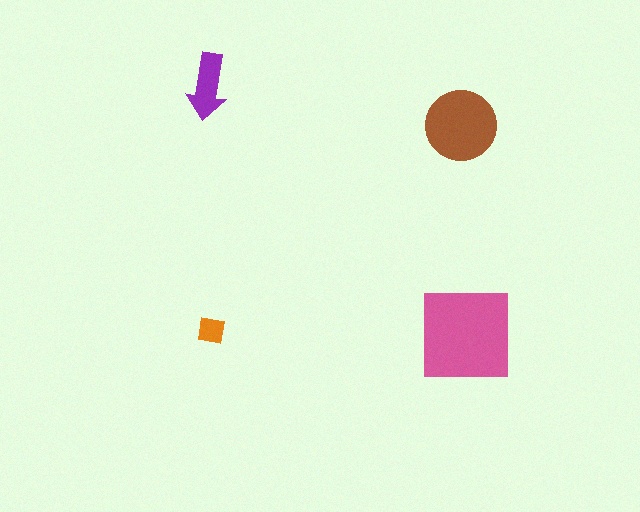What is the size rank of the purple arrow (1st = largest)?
3rd.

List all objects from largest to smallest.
The pink square, the brown circle, the purple arrow, the orange square.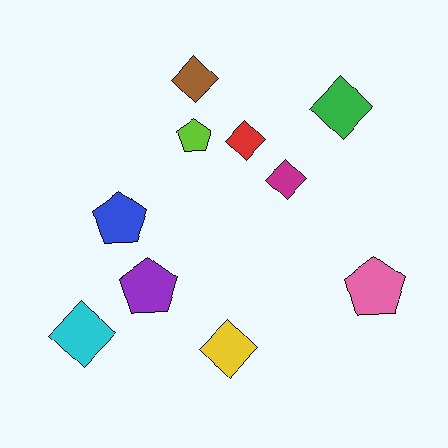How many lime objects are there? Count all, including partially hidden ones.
There is 1 lime object.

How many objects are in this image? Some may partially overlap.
There are 10 objects.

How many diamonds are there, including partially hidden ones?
There are 6 diamonds.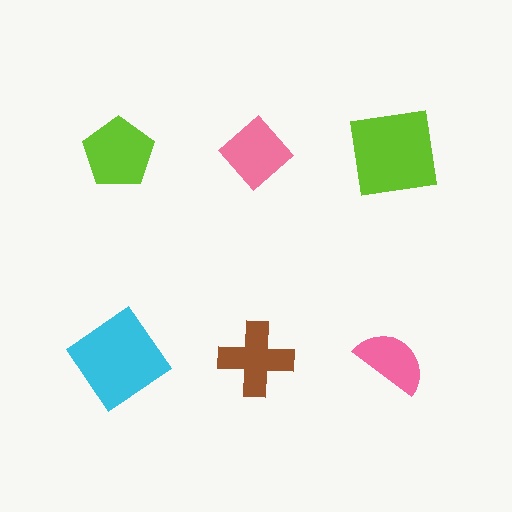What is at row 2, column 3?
A pink semicircle.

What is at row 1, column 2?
A pink diamond.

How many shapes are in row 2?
3 shapes.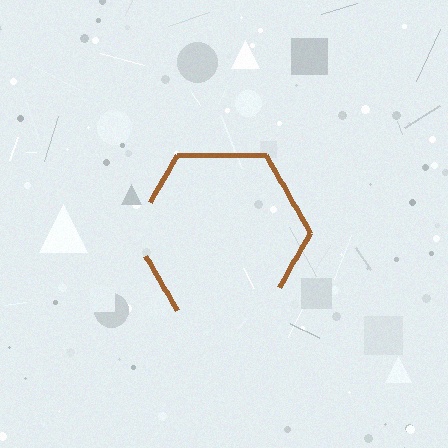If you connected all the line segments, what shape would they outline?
They would outline a hexagon.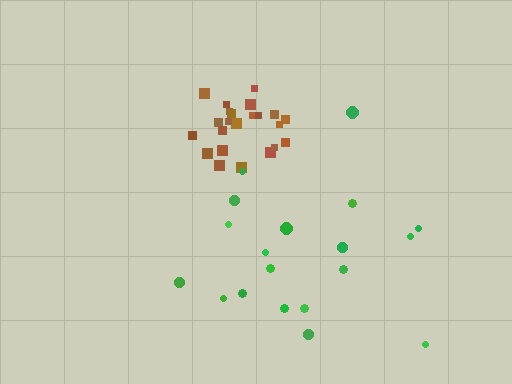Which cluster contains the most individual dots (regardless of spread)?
Brown (23).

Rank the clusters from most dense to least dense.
brown, green.